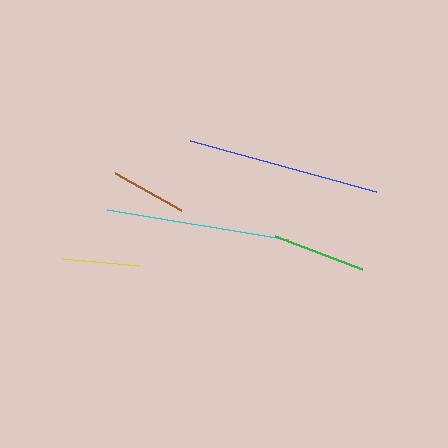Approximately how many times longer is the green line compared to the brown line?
The green line is approximately 1.2 times the length of the brown line.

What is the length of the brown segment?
The brown segment is approximately 75 pixels long.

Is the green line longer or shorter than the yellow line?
The green line is longer than the yellow line.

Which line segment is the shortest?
The brown line is the shortest at approximately 75 pixels.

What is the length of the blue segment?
The blue segment is approximately 193 pixels long.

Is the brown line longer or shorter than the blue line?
The blue line is longer than the brown line.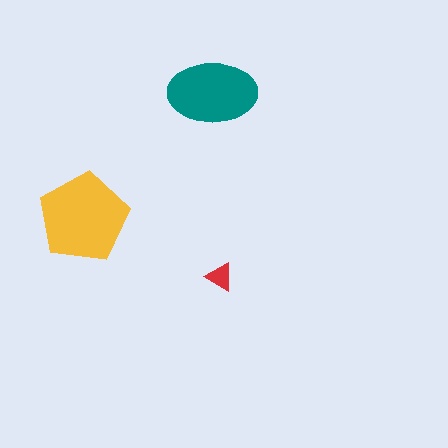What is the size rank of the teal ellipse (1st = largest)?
2nd.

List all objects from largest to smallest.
The yellow pentagon, the teal ellipse, the red triangle.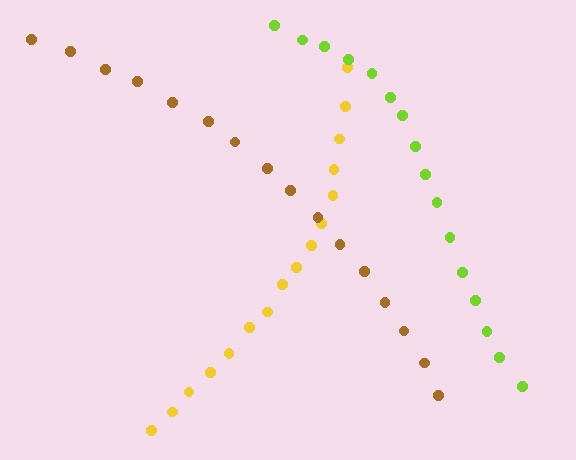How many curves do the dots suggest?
There are 3 distinct paths.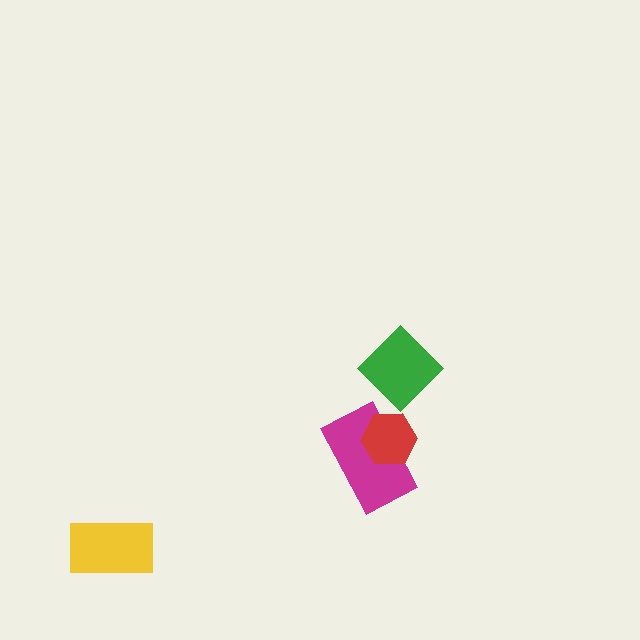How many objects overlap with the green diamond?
0 objects overlap with the green diamond.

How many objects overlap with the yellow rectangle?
0 objects overlap with the yellow rectangle.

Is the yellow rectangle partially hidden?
No, no other shape covers it.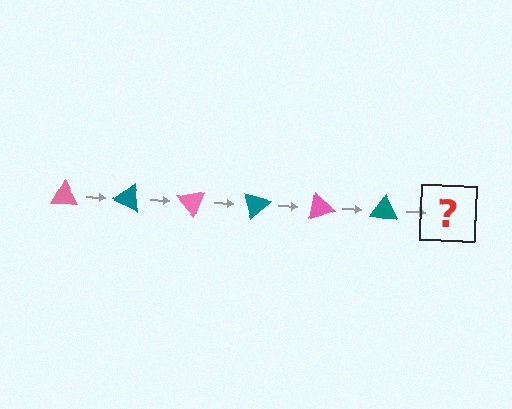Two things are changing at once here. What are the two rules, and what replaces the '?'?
The two rules are that it rotates 25 degrees each step and the color cycles through pink and teal. The '?' should be a pink triangle, rotated 150 degrees from the start.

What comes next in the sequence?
The next element should be a pink triangle, rotated 150 degrees from the start.